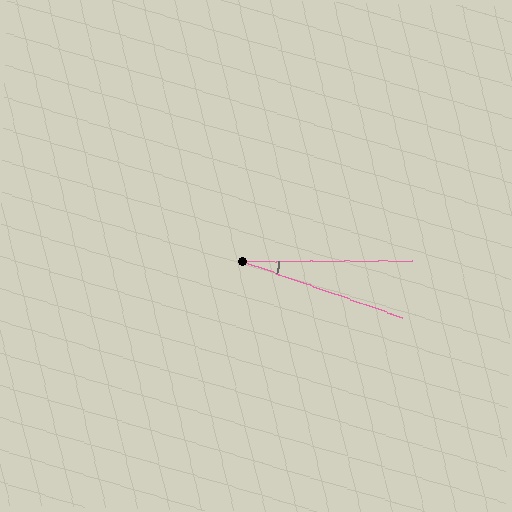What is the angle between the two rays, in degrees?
Approximately 19 degrees.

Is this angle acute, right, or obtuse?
It is acute.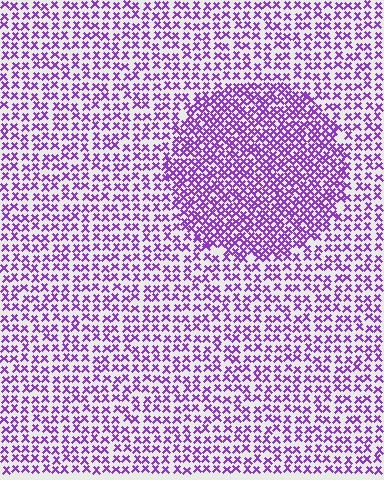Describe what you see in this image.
The image contains small purple elements arranged at two different densities. A circle-shaped region is visible where the elements are more densely packed than the surrounding area.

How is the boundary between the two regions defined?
The boundary is defined by a change in element density (approximately 1.8x ratio). All elements are the same color, size, and shape.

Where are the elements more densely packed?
The elements are more densely packed inside the circle boundary.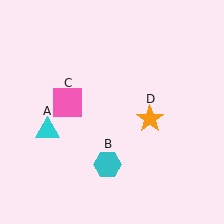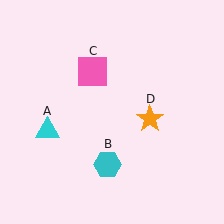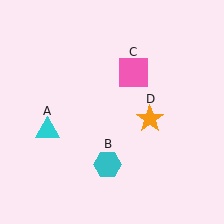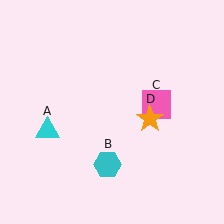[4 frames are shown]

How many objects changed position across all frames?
1 object changed position: pink square (object C).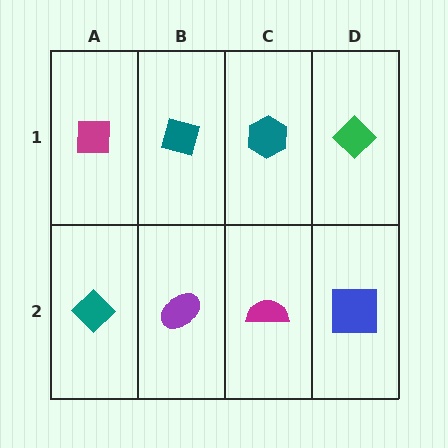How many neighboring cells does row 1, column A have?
2.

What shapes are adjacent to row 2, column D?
A green diamond (row 1, column D), a magenta semicircle (row 2, column C).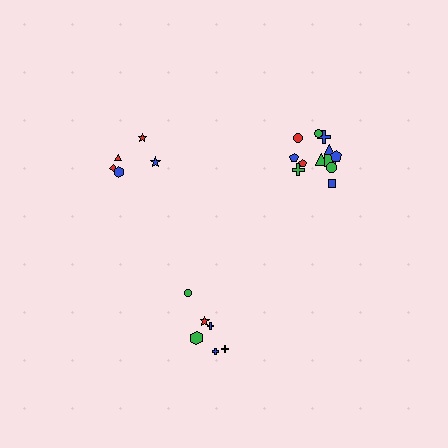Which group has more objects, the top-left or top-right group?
The top-right group.